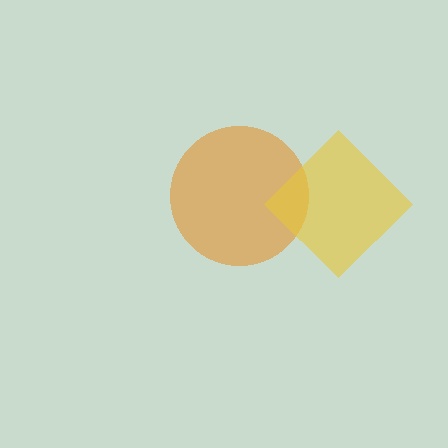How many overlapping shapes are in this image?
There are 2 overlapping shapes in the image.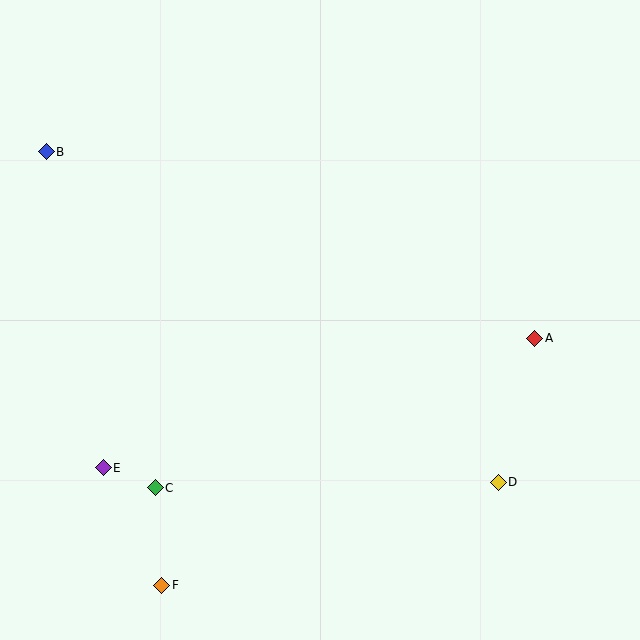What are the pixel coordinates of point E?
Point E is at (103, 468).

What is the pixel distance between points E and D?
The distance between E and D is 395 pixels.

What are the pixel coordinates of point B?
Point B is at (46, 152).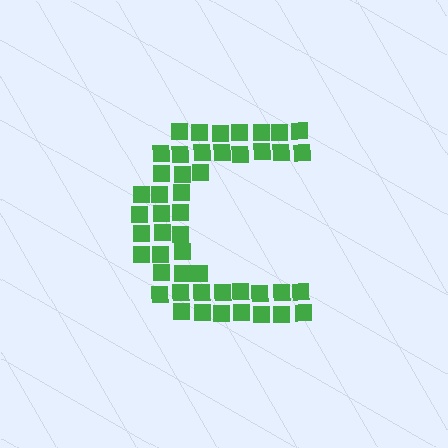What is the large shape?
The large shape is the letter C.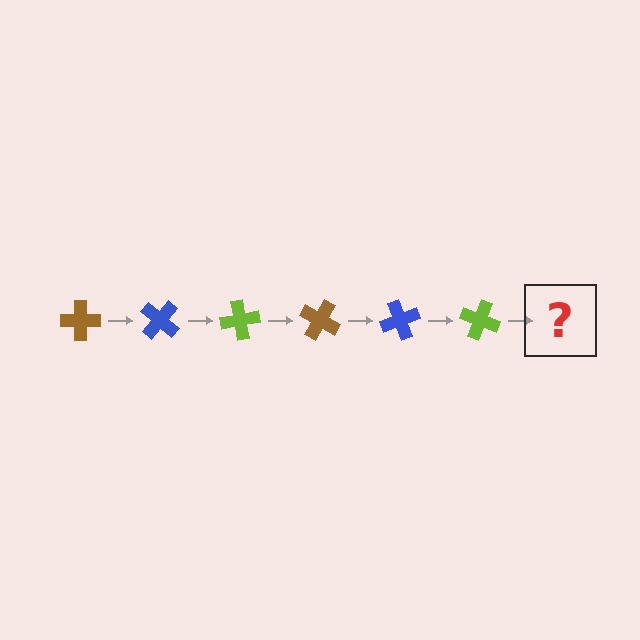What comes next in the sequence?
The next element should be a brown cross, rotated 240 degrees from the start.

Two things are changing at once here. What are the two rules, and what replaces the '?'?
The two rules are that it rotates 40 degrees each step and the color cycles through brown, blue, and lime. The '?' should be a brown cross, rotated 240 degrees from the start.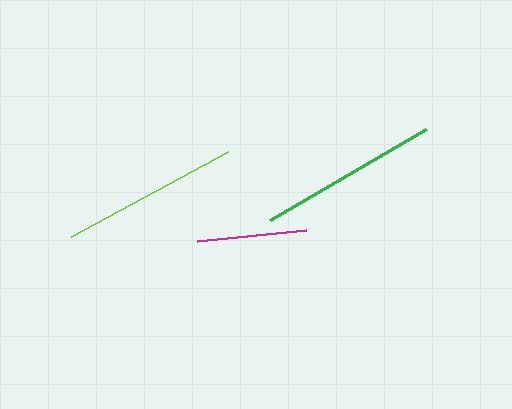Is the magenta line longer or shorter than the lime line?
The lime line is longer than the magenta line.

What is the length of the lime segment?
The lime segment is approximately 180 pixels long.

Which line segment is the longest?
The green line is the longest at approximately 181 pixels.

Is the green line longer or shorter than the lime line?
The green line is longer than the lime line.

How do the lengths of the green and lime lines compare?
The green and lime lines are approximately the same length.